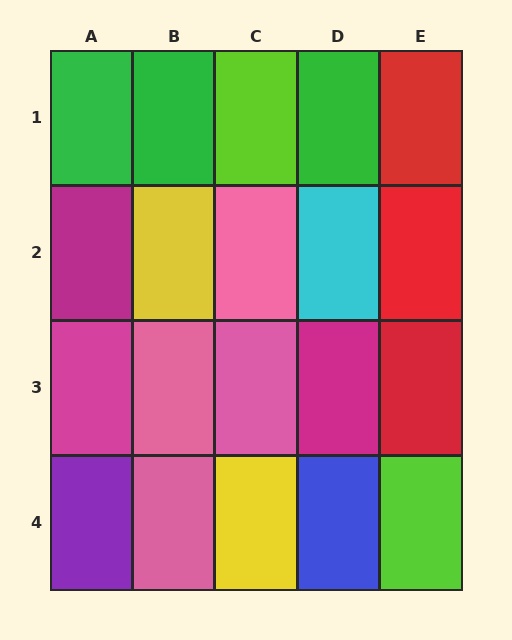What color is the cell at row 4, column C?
Yellow.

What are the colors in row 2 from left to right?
Magenta, yellow, pink, cyan, red.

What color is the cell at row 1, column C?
Lime.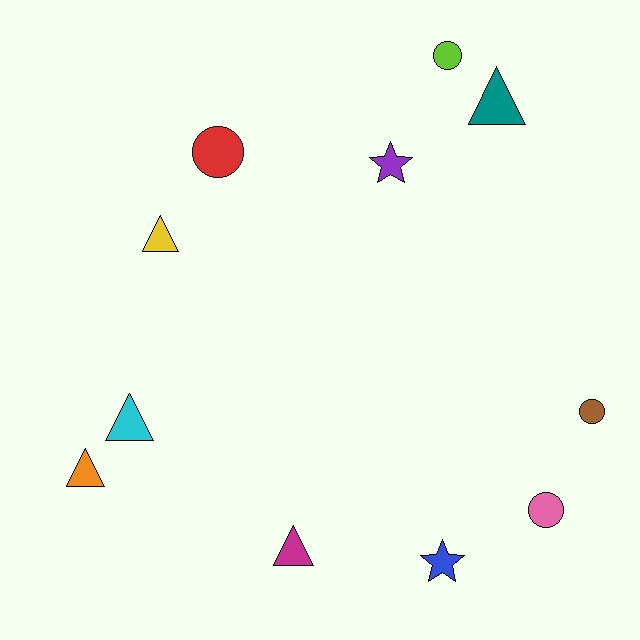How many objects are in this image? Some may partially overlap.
There are 11 objects.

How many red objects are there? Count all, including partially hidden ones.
There is 1 red object.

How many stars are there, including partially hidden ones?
There are 2 stars.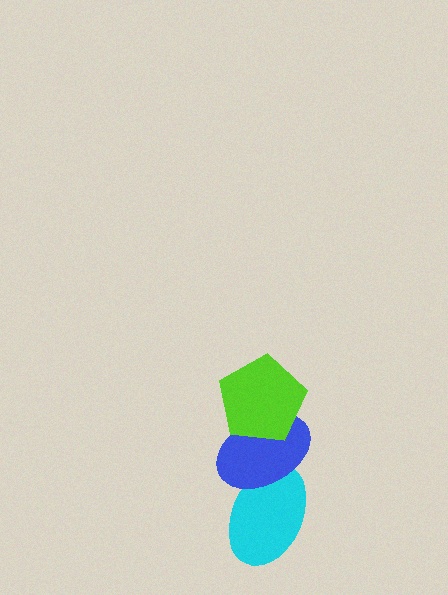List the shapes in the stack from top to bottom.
From top to bottom: the lime pentagon, the blue ellipse, the cyan ellipse.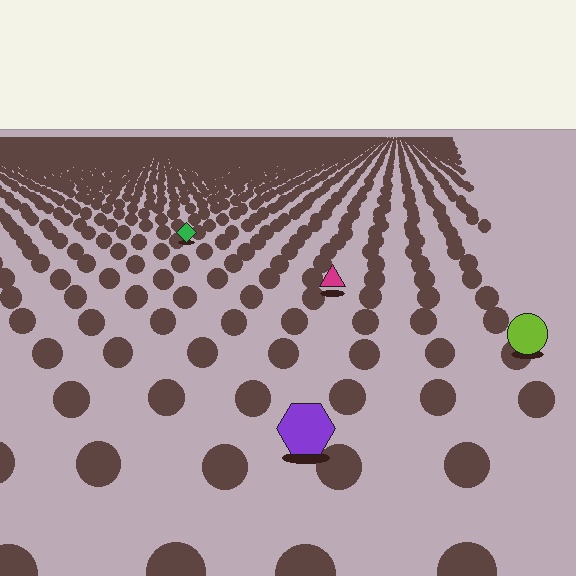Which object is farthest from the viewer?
The green diamond is farthest from the viewer. It appears smaller and the ground texture around it is denser.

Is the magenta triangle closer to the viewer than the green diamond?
Yes. The magenta triangle is closer — you can tell from the texture gradient: the ground texture is coarser near it.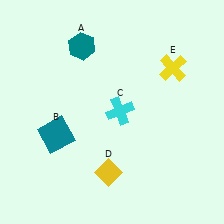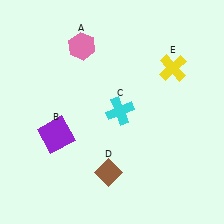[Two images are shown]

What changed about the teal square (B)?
In Image 1, B is teal. In Image 2, it changed to purple.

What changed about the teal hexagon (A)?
In Image 1, A is teal. In Image 2, it changed to pink.